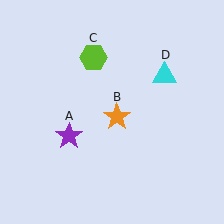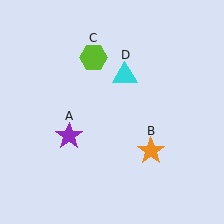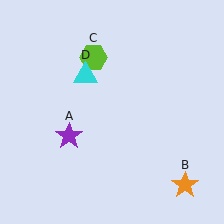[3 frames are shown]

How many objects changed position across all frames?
2 objects changed position: orange star (object B), cyan triangle (object D).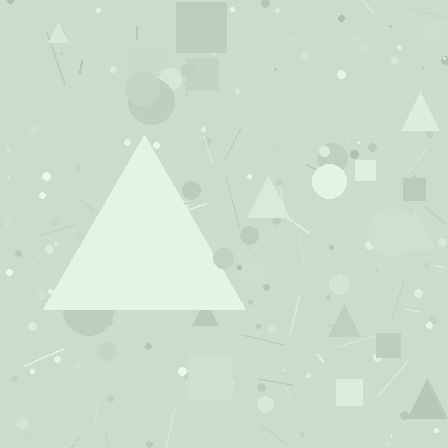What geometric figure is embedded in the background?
A triangle is embedded in the background.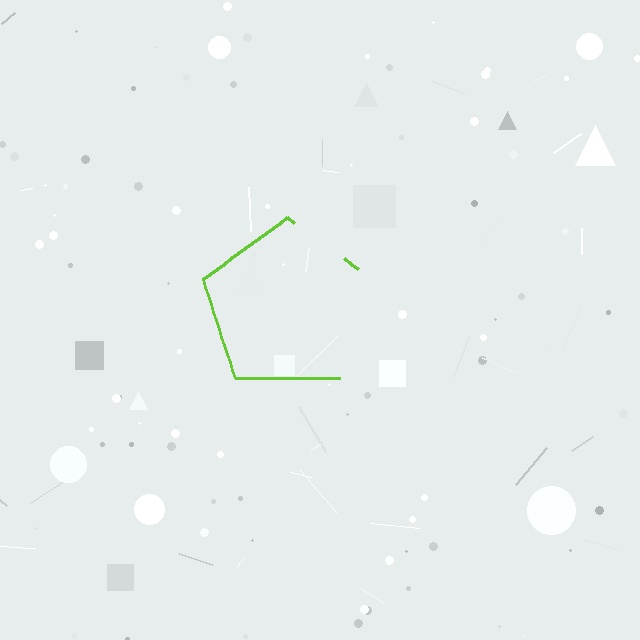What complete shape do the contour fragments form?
The contour fragments form a pentagon.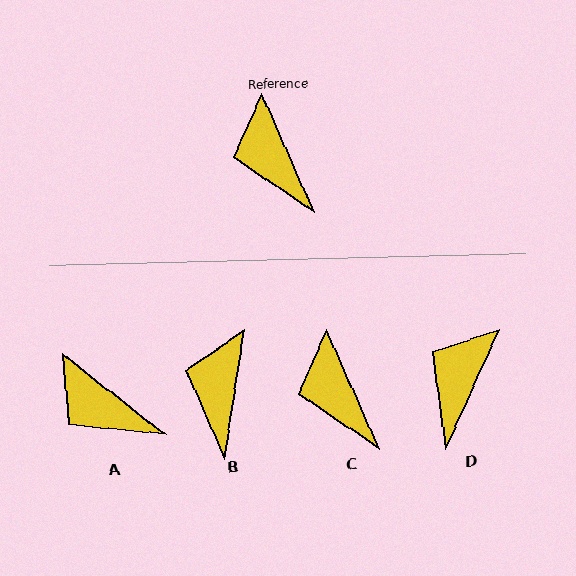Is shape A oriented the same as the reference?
No, it is off by about 28 degrees.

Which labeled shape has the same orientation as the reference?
C.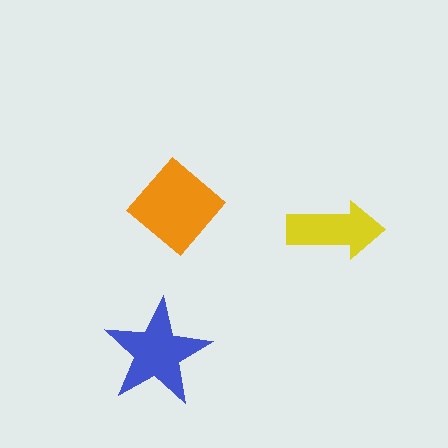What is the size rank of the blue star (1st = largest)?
2nd.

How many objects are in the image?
There are 3 objects in the image.